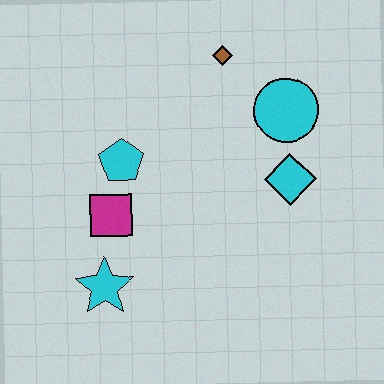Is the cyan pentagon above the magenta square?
Yes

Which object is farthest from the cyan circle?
The cyan star is farthest from the cyan circle.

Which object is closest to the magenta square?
The cyan pentagon is closest to the magenta square.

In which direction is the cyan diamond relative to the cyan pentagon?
The cyan diamond is to the right of the cyan pentagon.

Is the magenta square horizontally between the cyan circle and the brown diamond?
No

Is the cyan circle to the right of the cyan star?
Yes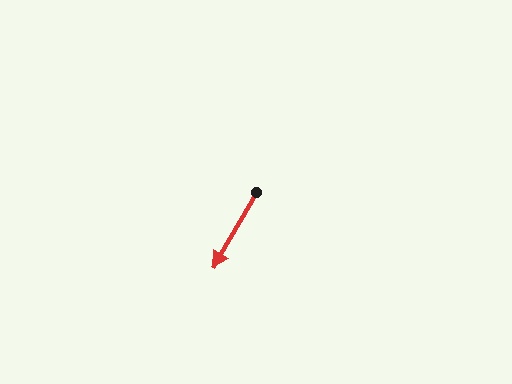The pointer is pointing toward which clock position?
Roughly 7 o'clock.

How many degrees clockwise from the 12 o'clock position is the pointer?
Approximately 210 degrees.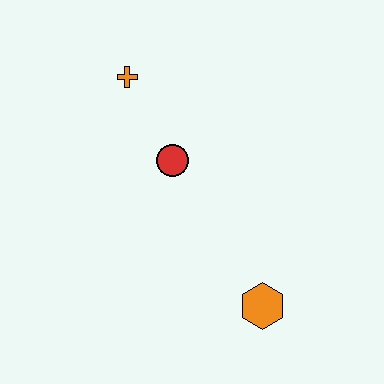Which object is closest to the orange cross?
The red circle is closest to the orange cross.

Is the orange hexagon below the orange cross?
Yes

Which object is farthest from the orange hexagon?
The orange cross is farthest from the orange hexagon.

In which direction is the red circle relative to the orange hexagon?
The red circle is above the orange hexagon.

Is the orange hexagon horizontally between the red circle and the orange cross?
No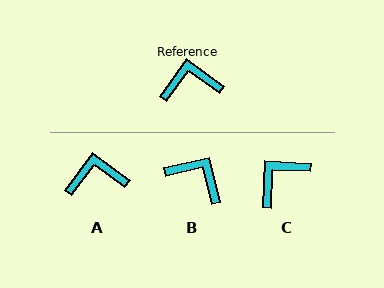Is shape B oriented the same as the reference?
No, it is off by about 41 degrees.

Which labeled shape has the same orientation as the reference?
A.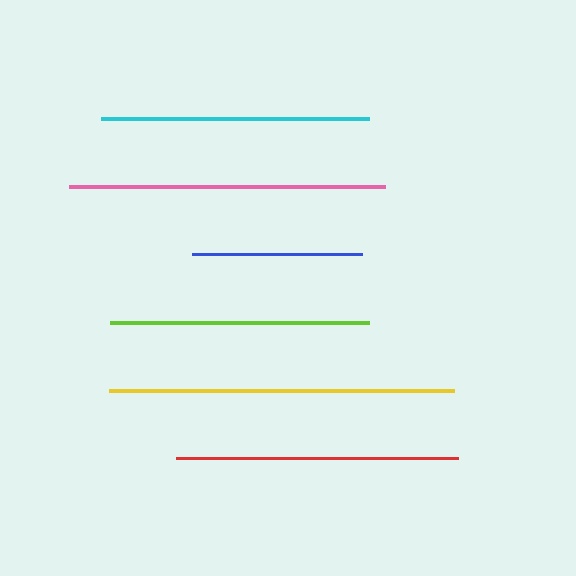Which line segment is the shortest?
The blue line is the shortest at approximately 171 pixels.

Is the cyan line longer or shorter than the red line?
The red line is longer than the cyan line.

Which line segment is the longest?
The yellow line is the longest at approximately 345 pixels.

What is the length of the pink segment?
The pink segment is approximately 316 pixels long.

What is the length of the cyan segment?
The cyan segment is approximately 268 pixels long.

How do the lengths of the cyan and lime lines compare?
The cyan and lime lines are approximately the same length.